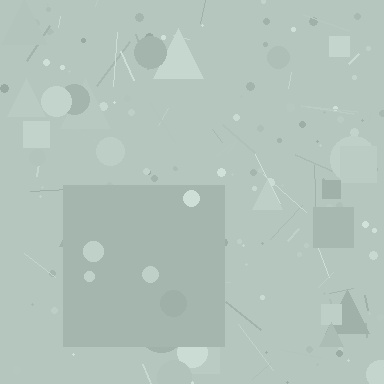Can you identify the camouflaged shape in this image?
The camouflaged shape is a square.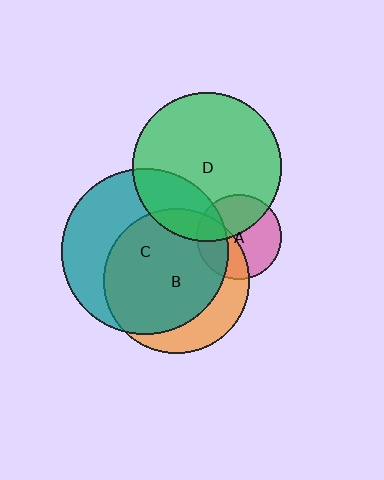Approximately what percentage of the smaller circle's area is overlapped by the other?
Approximately 25%.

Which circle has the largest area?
Circle C (teal).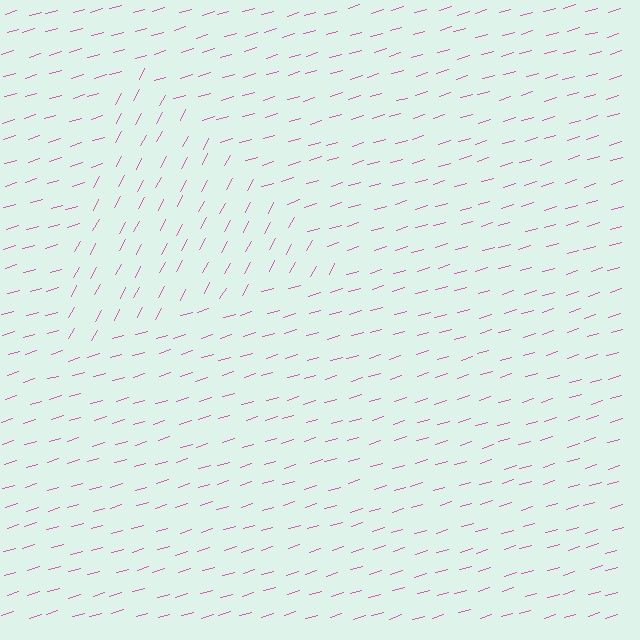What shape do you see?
I see a triangle.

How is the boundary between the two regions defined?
The boundary is defined purely by a change in line orientation (approximately 45 degrees difference). All lines are the same color and thickness.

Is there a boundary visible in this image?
Yes, there is a texture boundary formed by a change in line orientation.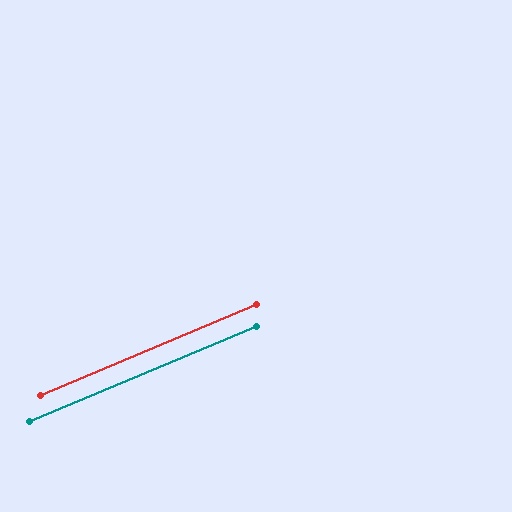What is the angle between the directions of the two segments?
Approximately 0 degrees.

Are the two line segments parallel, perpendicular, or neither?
Parallel — their directions differ by only 0.3°.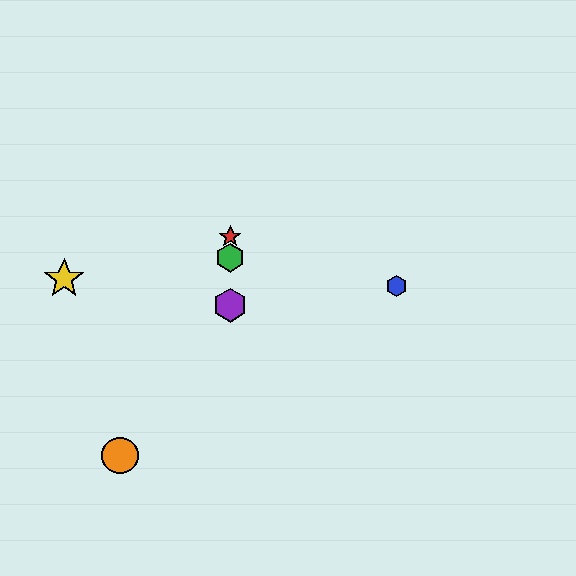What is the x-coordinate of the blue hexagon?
The blue hexagon is at x≈396.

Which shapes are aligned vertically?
The red star, the green hexagon, the purple hexagon are aligned vertically.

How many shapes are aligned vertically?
3 shapes (the red star, the green hexagon, the purple hexagon) are aligned vertically.